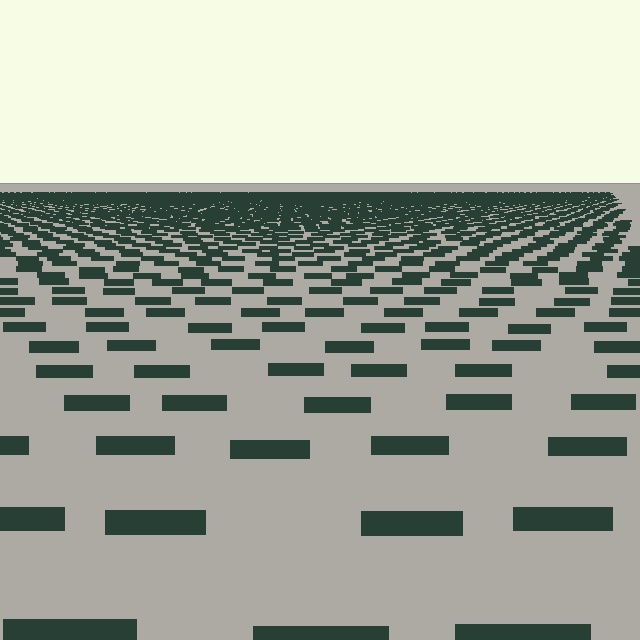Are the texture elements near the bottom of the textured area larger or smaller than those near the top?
Larger. Near the bottom, elements are closer to the viewer and appear at a bigger on-screen size.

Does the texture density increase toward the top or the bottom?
Density increases toward the top.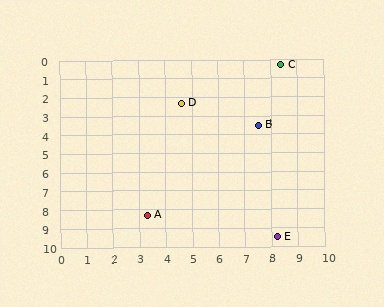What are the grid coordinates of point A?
Point A is at approximately (3.3, 8.3).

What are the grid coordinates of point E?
Point E is at approximately (8.2, 9.5).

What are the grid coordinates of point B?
Point B is at approximately (7.5, 3.5).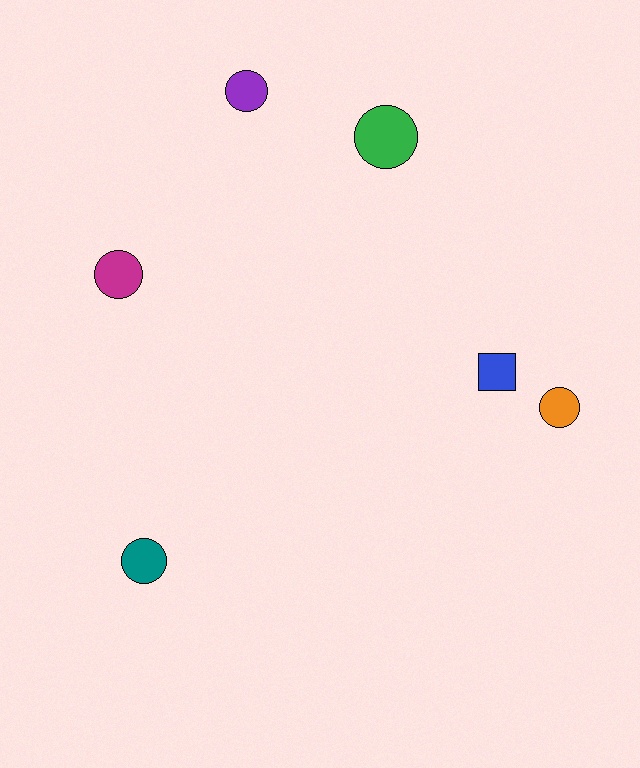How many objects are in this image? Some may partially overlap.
There are 6 objects.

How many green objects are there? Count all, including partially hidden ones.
There is 1 green object.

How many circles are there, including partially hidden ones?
There are 5 circles.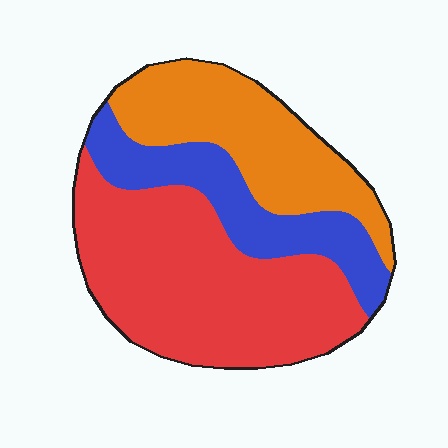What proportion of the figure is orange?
Orange covers 29% of the figure.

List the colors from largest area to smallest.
From largest to smallest: red, orange, blue.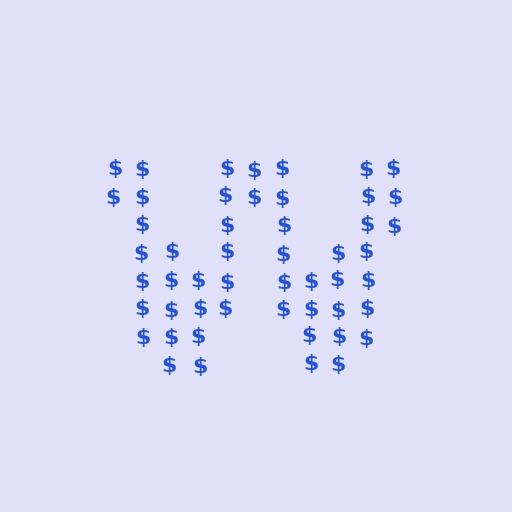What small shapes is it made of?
It is made of small dollar signs.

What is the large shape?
The large shape is the letter W.